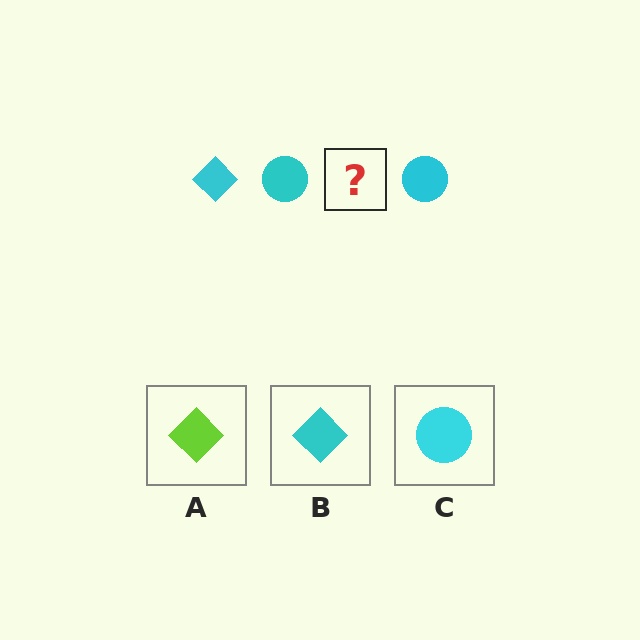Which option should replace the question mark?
Option B.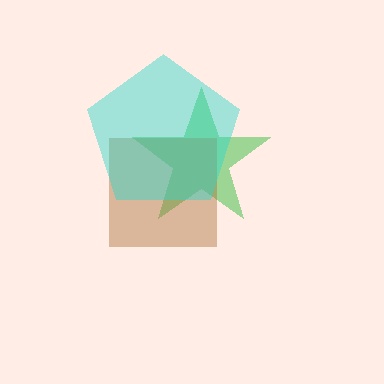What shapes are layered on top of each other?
The layered shapes are: a green star, a brown square, a cyan pentagon.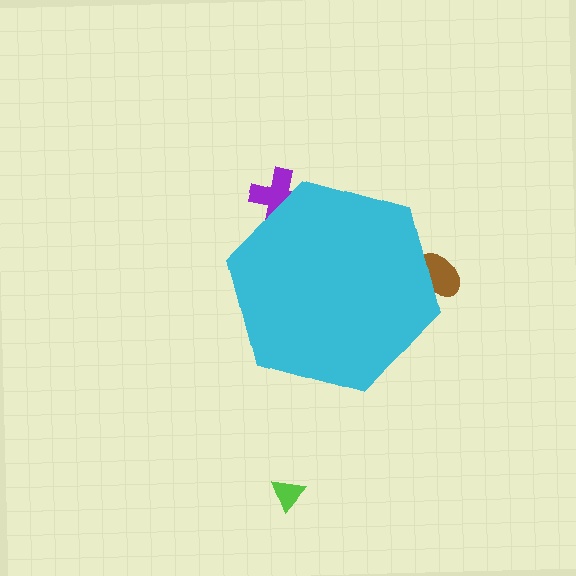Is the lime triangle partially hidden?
No, the lime triangle is fully visible.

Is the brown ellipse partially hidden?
Yes, the brown ellipse is partially hidden behind the cyan hexagon.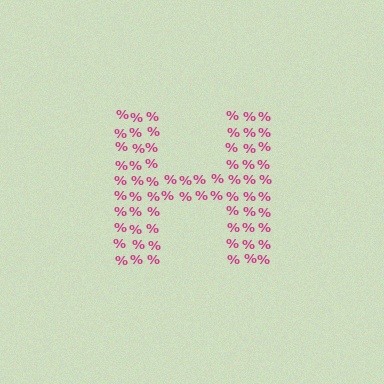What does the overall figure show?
The overall figure shows the letter H.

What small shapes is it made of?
It is made of small percent signs.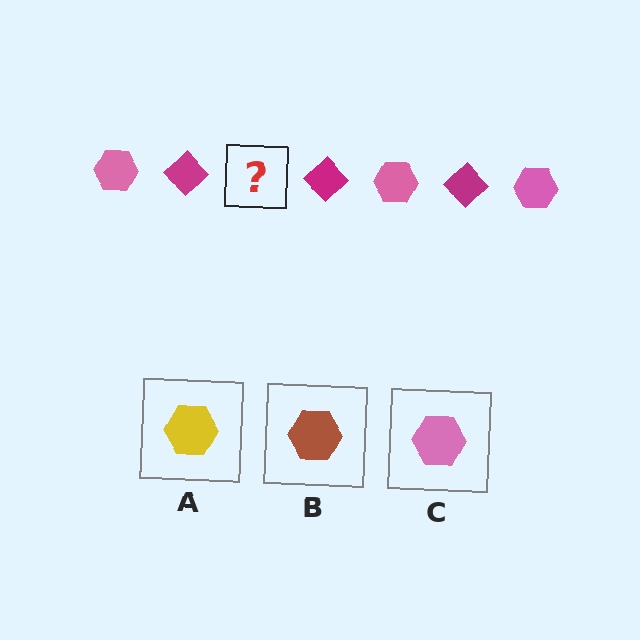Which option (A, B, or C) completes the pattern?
C.